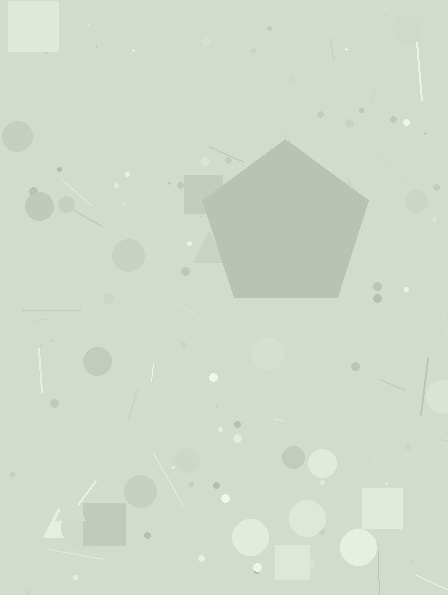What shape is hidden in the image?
A pentagon is hidden in the image.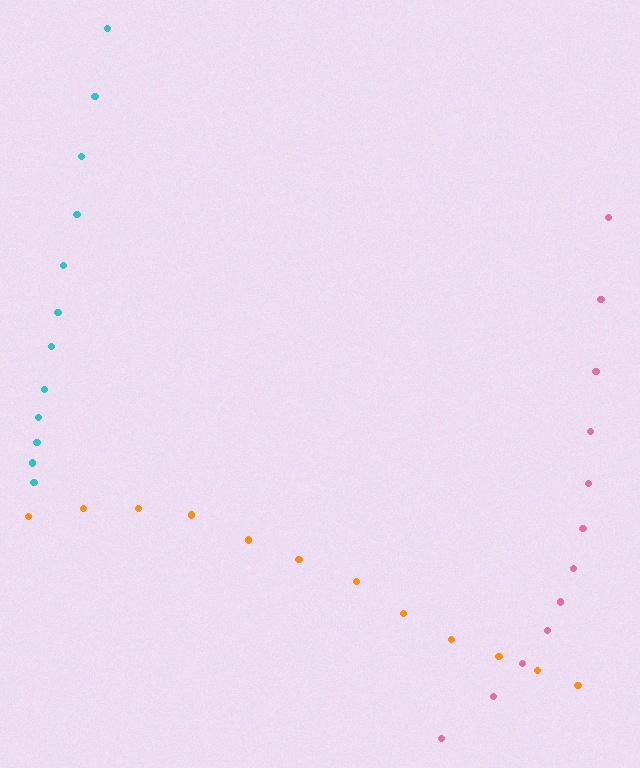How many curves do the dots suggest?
There are 3 distinct paths.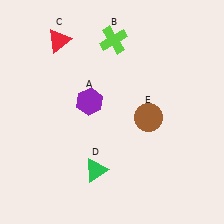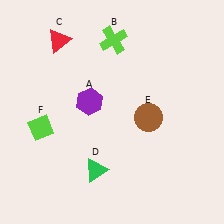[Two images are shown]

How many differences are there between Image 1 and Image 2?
There is 1 difference between the two images.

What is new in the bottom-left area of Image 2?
A lime diamond (F) was added in the bottom-left area of Image 2.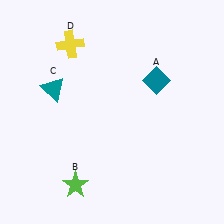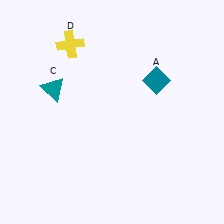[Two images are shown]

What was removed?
The lime star (B) was removed in Image 2.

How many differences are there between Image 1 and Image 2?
There is 1 difference between the two images.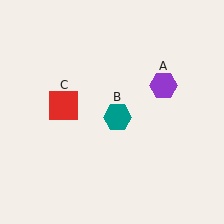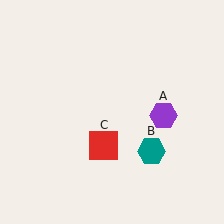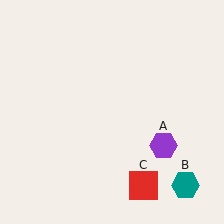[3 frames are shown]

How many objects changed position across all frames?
3 objects changed position: purple hexagon (object A), teal hexagon (object B), red square (object C).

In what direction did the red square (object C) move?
The red square (object C) moved down and to the right.